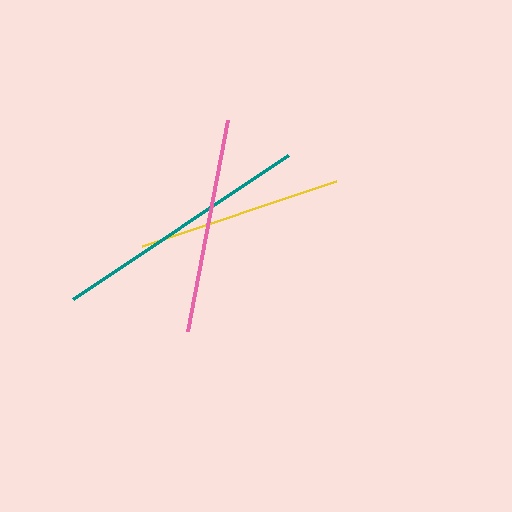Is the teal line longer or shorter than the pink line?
The teal line is longer than the pink line.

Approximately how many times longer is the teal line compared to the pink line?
The teal line is approximately 1.2 times the length of the pink line.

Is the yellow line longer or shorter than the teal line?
The teal line is longer than the yellow line.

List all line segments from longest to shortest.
From longest to shortest: teal, pink, yellow.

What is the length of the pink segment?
The pink segment is approximately 215 pixels long.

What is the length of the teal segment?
The teal segment is approximately 259 pixels long.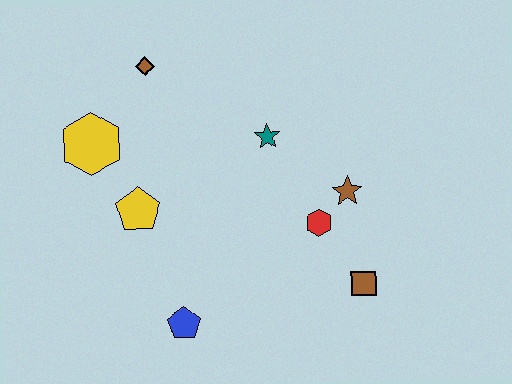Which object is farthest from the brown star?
The yellow hexagon is farthest from the brown star.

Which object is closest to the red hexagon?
The brown star is closest to the red hexagon.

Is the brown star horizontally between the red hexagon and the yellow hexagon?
No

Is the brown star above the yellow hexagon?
No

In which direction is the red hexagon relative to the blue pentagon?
The red hexagon is to the right of the blue pentagon.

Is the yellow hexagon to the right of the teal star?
No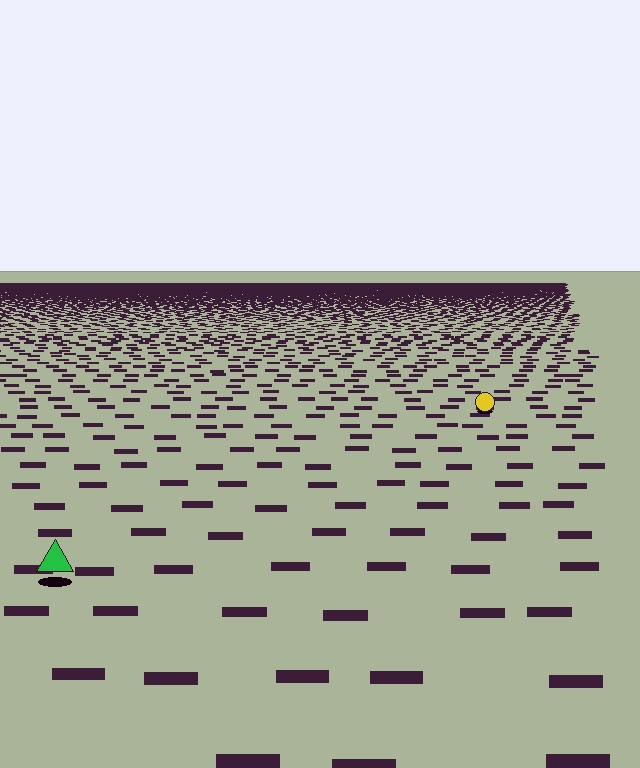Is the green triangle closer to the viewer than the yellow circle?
Yes. The green triangle is closer — you can tell from the texture gradient: the ground texture is coarser near it.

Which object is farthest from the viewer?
The yellow circle is farthest from the viewer. It appears smaller and the ground texture around it is denser.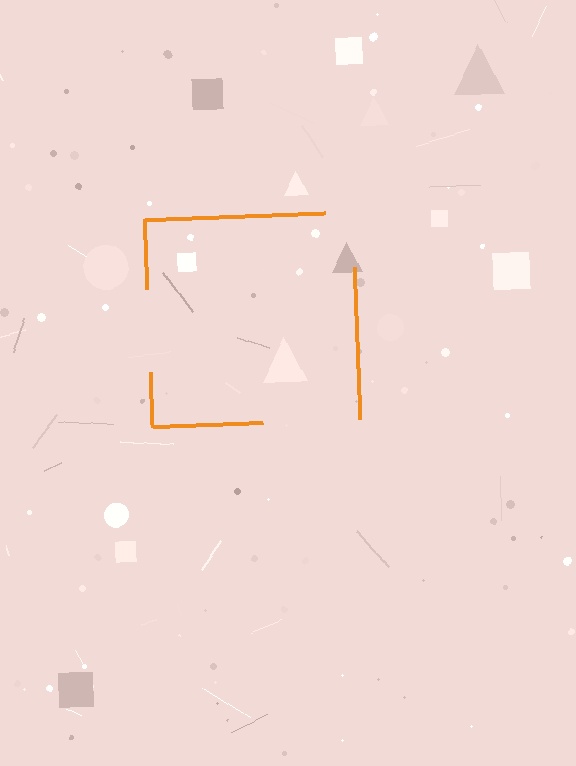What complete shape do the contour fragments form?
The contour fragments form a square.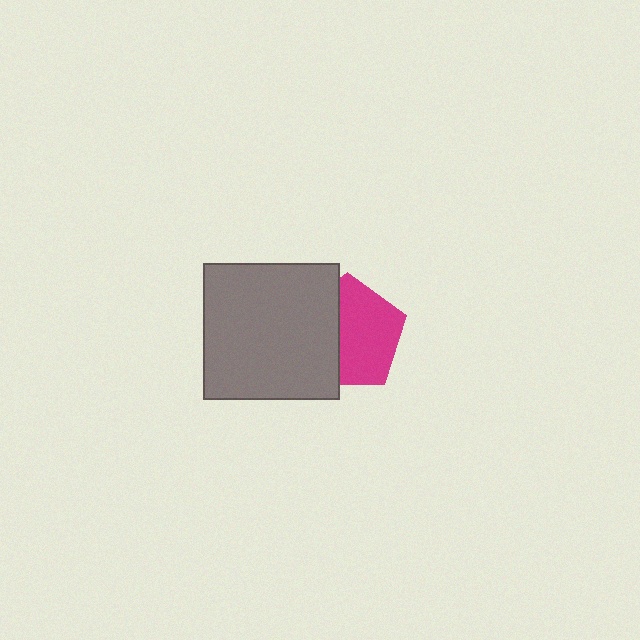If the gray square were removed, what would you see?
You would see the complete magenta pentagon.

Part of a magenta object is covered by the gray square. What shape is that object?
It is a pentagon.